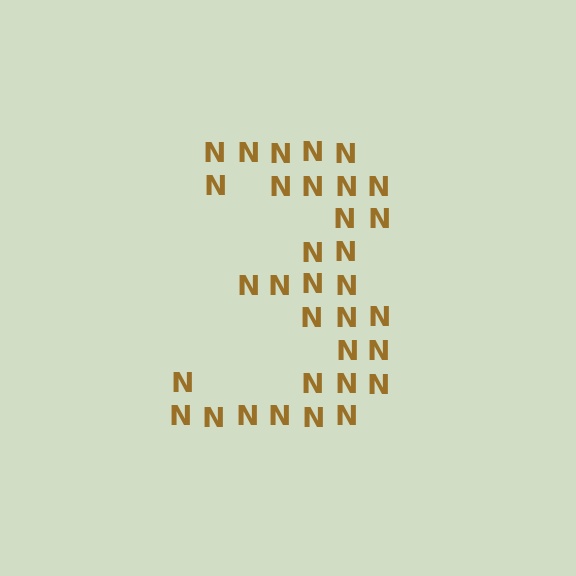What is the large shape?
The large shape is the digit 3.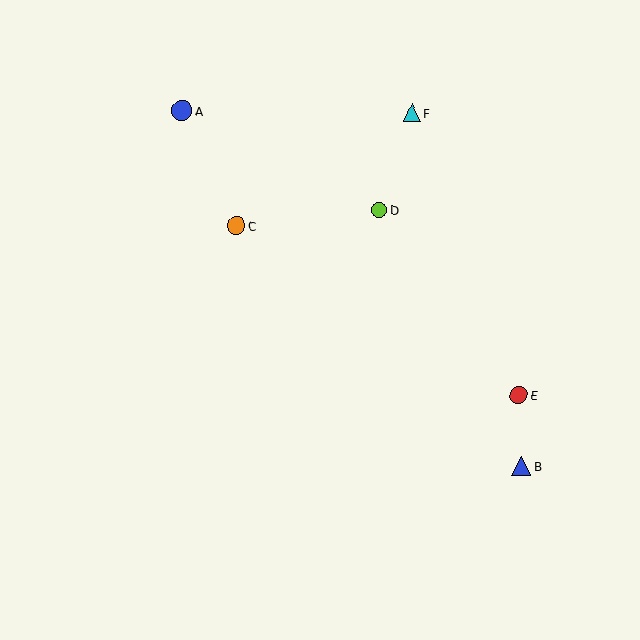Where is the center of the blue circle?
The center of the blue circle is at (182, 111).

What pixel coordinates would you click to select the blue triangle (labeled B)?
Click at (521, 466) to select the blue triangle B.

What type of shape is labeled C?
Shape C is an orange circle.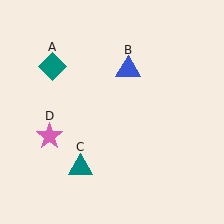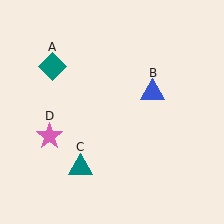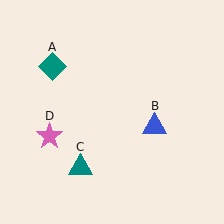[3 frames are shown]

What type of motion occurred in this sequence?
The blue triangle (object B) rotated clockwise around the center of the scene.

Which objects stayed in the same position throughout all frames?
Teal diamond (object A) and teal triangle (object C) and pink star (object D) remained stationary.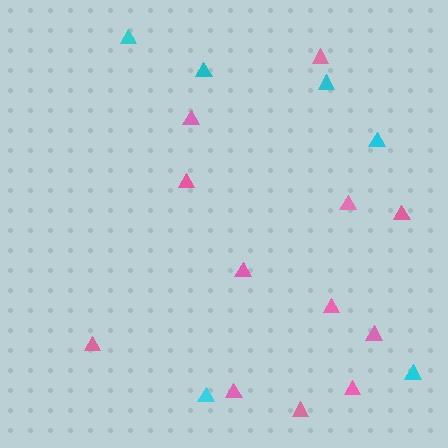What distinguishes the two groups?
There are 2 groups: one group of pink triangles (12) and one group of cyan triangles (6).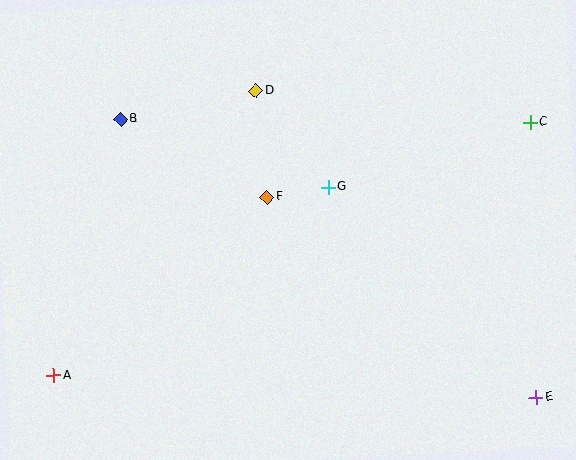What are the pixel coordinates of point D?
Point D is at (256, 91).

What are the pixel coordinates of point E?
Point E is at (536, 397).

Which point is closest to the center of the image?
Point F at (267, 197) is closest to the center.